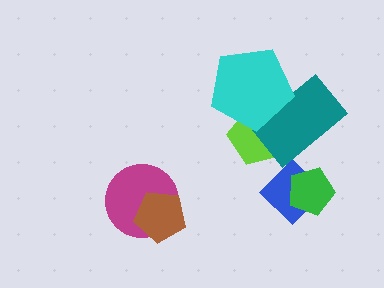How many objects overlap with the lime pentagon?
2 objects overlap with the lime pentagon.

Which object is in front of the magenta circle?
The brown pentagon is in front of the magenta circle.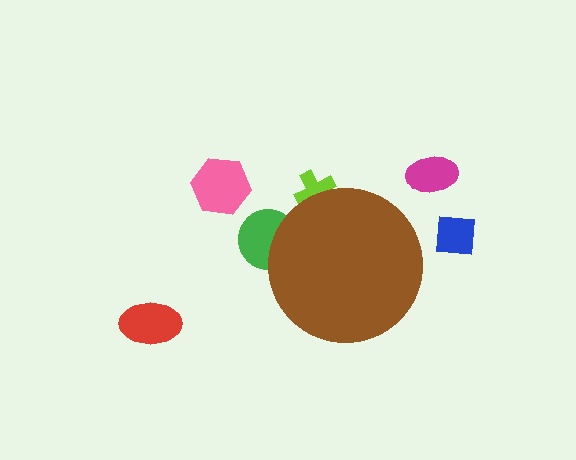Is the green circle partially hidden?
Yes, the green circle is partially hidden behind the brown circle.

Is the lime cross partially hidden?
Yes, the lime cross is partially hidden behind the brown circle.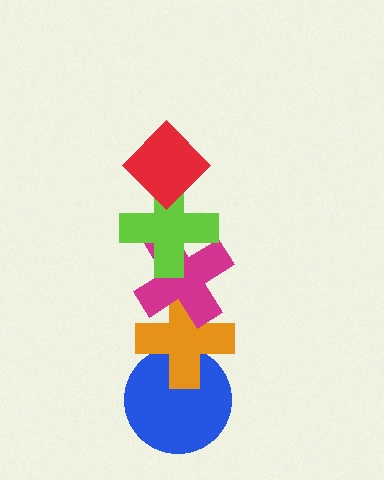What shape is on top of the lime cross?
The red diamond is on top of the lime cross.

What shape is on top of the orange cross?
The magenta cross is on top of the orange cross.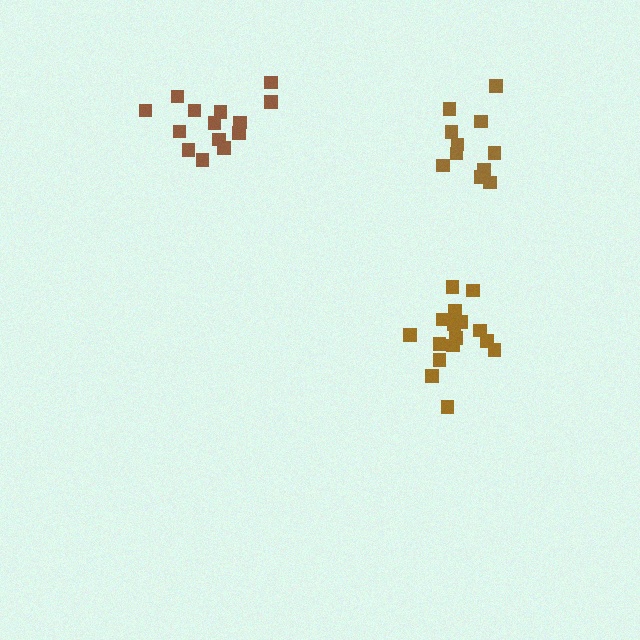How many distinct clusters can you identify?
There are 3 distinct clusters.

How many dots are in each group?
Group 1: 16 dots, Group 2: 11 dots, Group 3: 14 dots (41 total).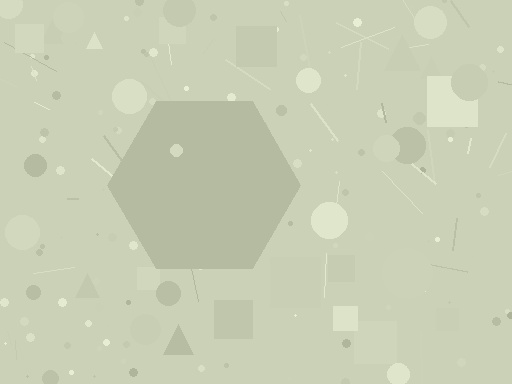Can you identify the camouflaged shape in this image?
The camouflaged shape is a hexagon.